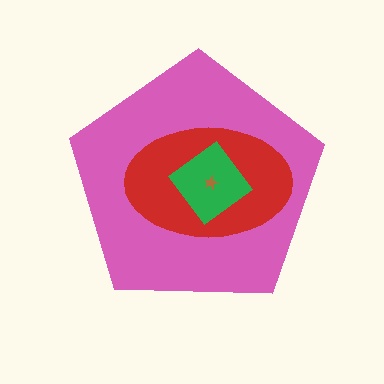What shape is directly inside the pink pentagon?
The red ellipse.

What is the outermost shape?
The pink pentagon.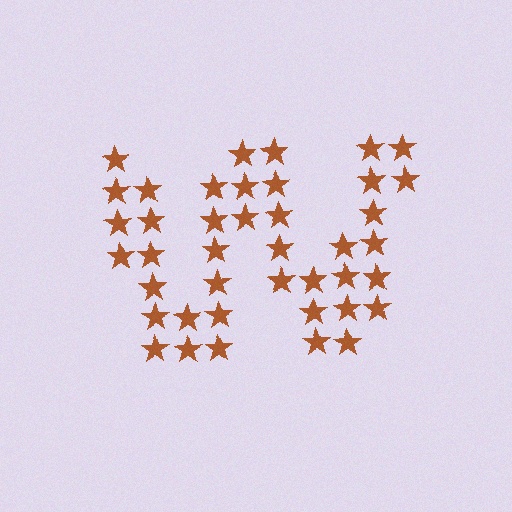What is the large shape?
The large shape is the letter W.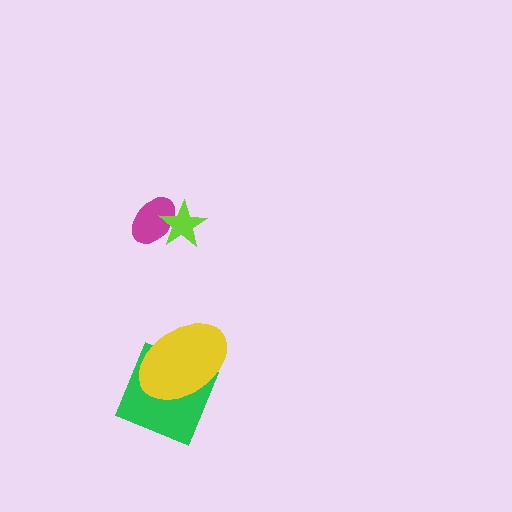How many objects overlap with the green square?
1 object overlaps with the green square.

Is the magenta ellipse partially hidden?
Yes, it is partially covered by another shape.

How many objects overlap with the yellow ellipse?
1 object overlaps with the yellow ellipse.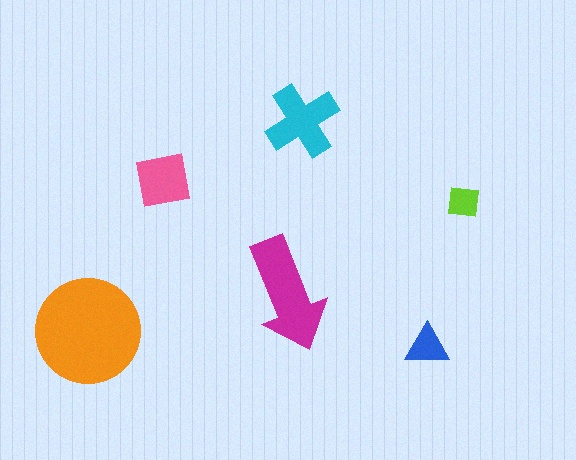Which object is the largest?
The orange circle.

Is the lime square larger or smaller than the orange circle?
Smaller.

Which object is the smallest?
The lime square.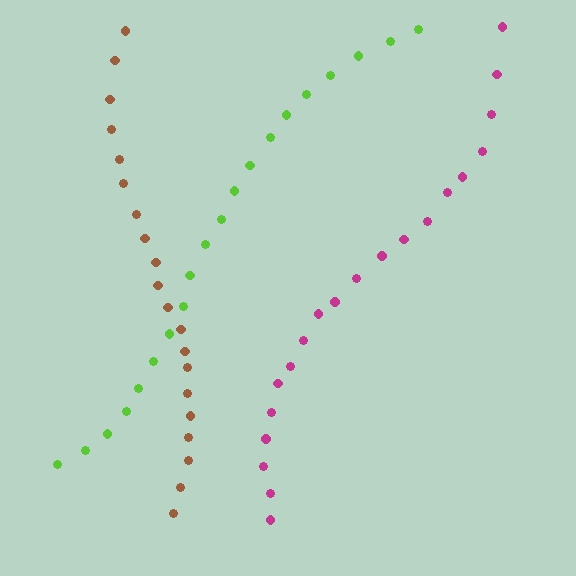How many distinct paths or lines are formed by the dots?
There are 3 distinct paths.